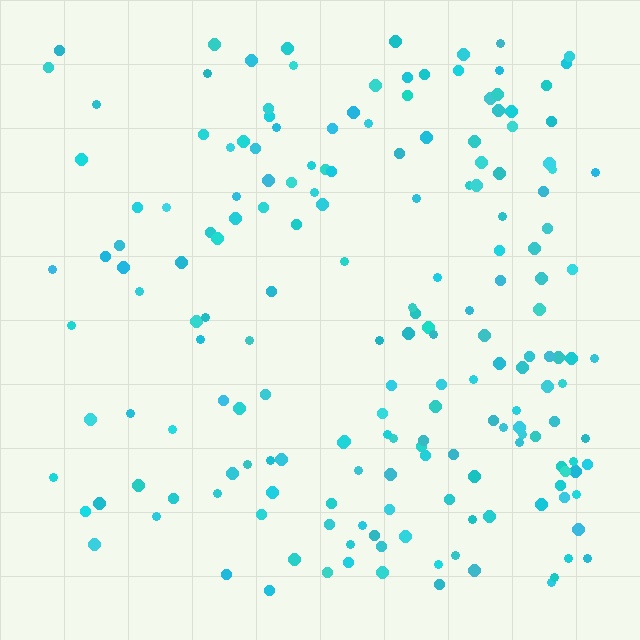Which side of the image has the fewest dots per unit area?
The left.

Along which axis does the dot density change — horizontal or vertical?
Horizontal.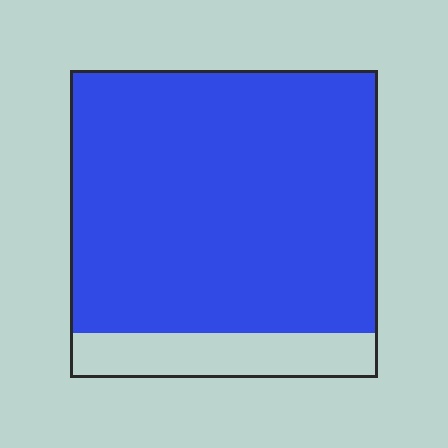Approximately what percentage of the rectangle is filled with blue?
Approximately 85%.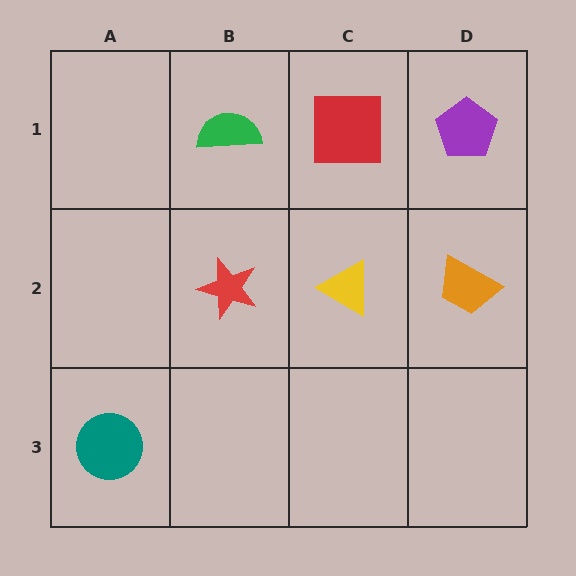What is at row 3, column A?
A teal circle.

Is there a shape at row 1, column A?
No, that cell is empty.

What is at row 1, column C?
A red square.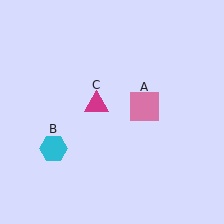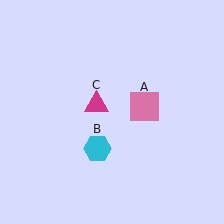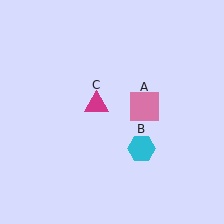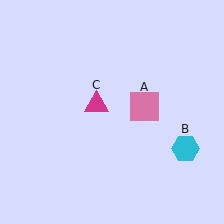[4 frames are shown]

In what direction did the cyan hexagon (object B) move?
The cyan hexagon (object B) moved right.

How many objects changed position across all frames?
1 object changed position: cyan hexagon (object B).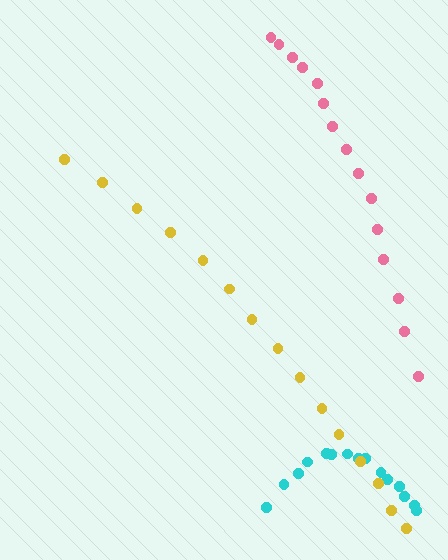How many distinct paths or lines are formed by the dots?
There are 3 distinct paths.